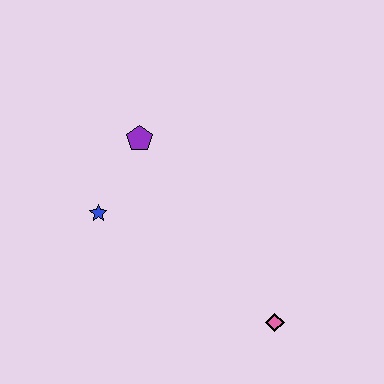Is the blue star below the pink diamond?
No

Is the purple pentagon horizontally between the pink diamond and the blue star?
Yes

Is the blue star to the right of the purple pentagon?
No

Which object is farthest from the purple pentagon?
The pink diamond is farthest from the purple pentagon.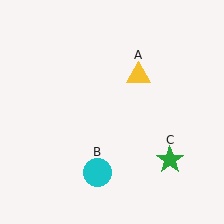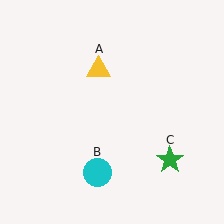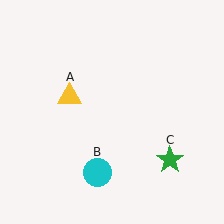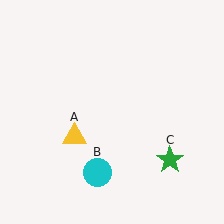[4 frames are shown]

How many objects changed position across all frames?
1 object changed position: yellow triangle (object A).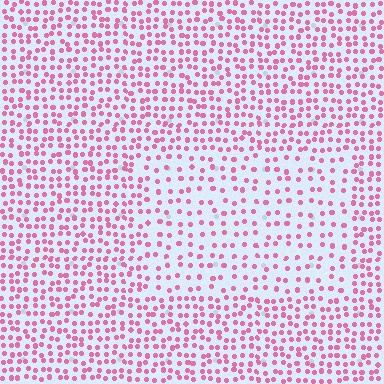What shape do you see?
I see a rectangle.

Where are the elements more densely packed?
The elements are more densely packed outside the rectangle boundary.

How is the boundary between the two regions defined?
The boundary is defined by a change in element density (approximately 1.9x ratio). All elements are the same color, size, and shape.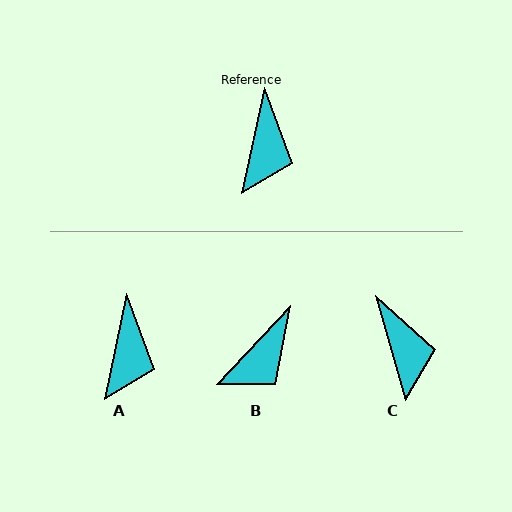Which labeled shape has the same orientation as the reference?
A.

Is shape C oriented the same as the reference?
No, it is off by about 28 degrees.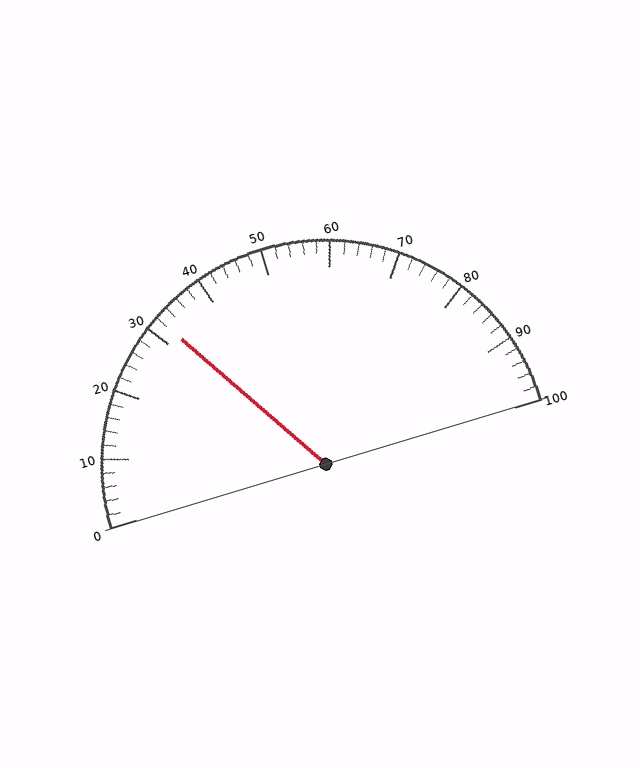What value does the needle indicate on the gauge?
The needle indicates approximately 32.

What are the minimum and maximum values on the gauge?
The gauge ranges from 0 to 100.